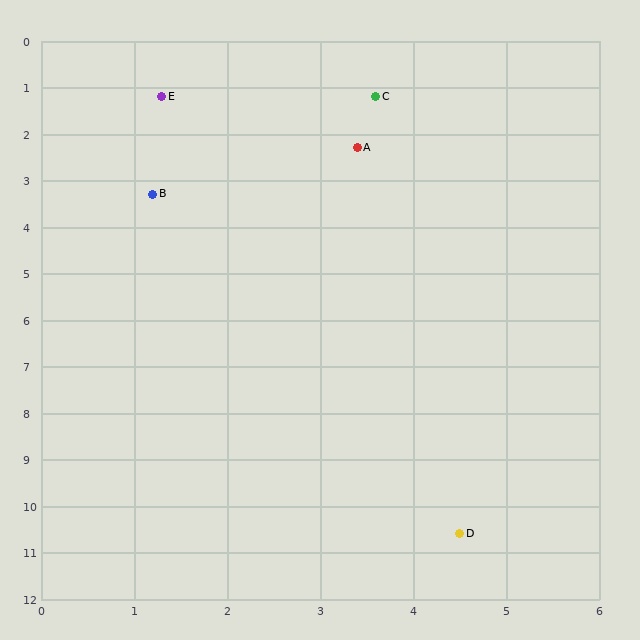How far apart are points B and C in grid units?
Points B and C are about 3.2 grid units apart.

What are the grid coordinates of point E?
Point E is at approximately (1.3, 1.2).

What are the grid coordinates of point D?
Point D is at approximately (4.5, 10.6).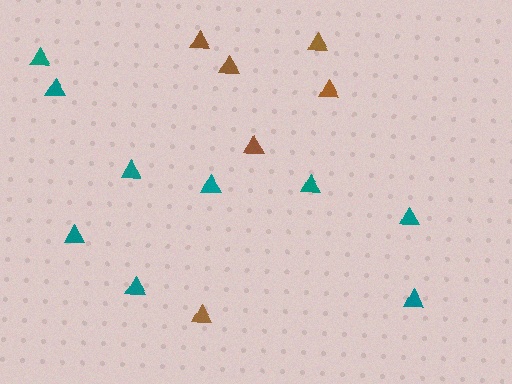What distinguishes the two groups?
There are 2 groups: one group of brown triangles (6) and one group of teal triangles (9).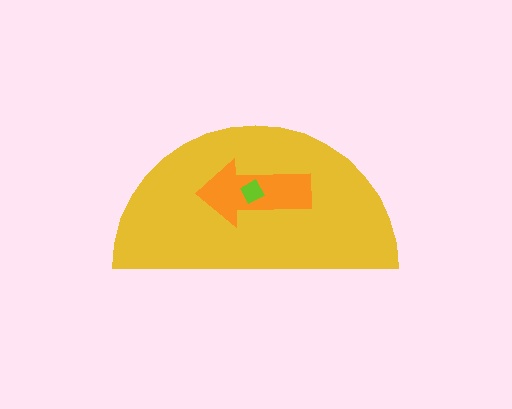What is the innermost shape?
The lime diamond.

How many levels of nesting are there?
3.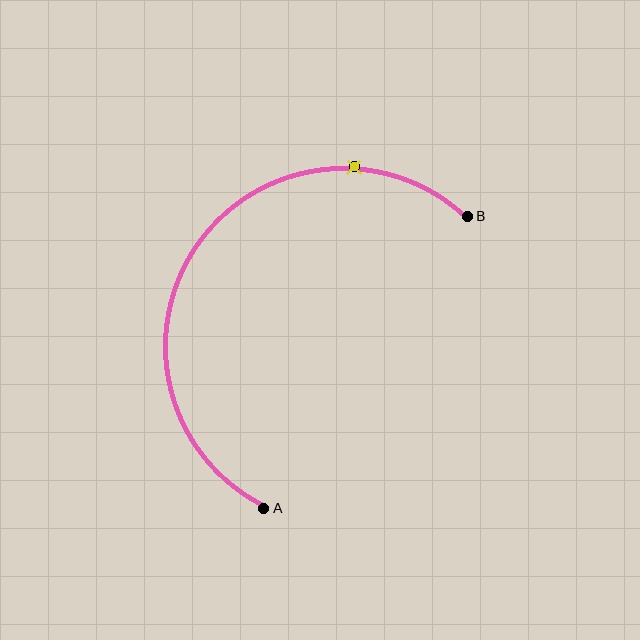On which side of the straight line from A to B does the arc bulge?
The arc bulges above and to the left of the straight line connecting A and B.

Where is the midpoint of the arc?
The arc midpoint is the point on the curve farthest from the straight line joining A and B. It sits above and to the left of that line.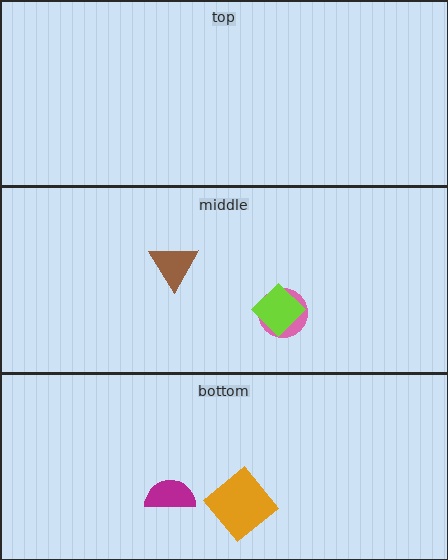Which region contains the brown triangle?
The middle region.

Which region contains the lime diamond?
The middle region.